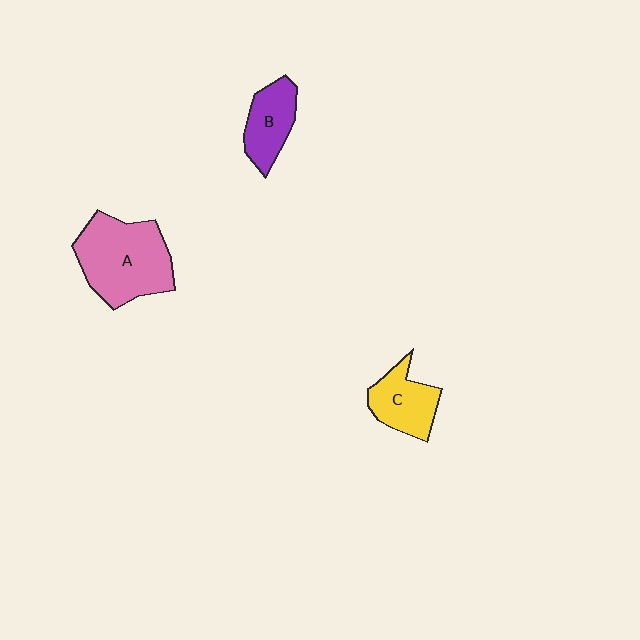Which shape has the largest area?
Shape A (pink).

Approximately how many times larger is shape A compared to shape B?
Approximately 2.0 times.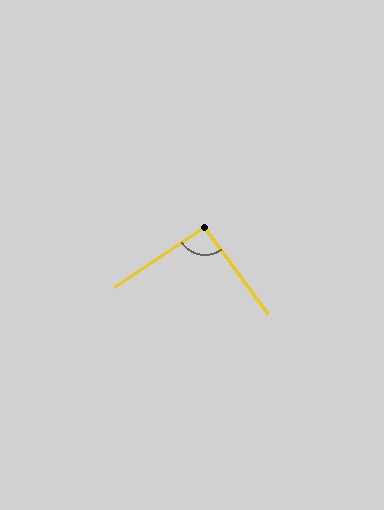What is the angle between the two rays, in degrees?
Approximately 92 degrees.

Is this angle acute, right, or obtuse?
It is approximately a right angle.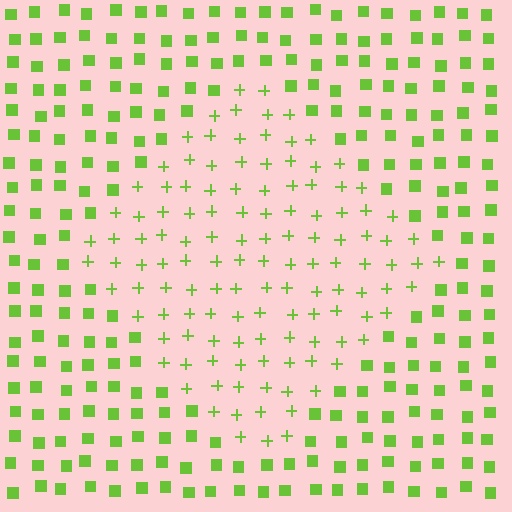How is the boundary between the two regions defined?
The boundary is defined by a change in element shape: plus signs inside vs. squares outside. All elements share the same color and spacing.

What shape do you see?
I see a diamond.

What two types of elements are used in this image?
The image uses plus signs inside the diamond region and squares outside it.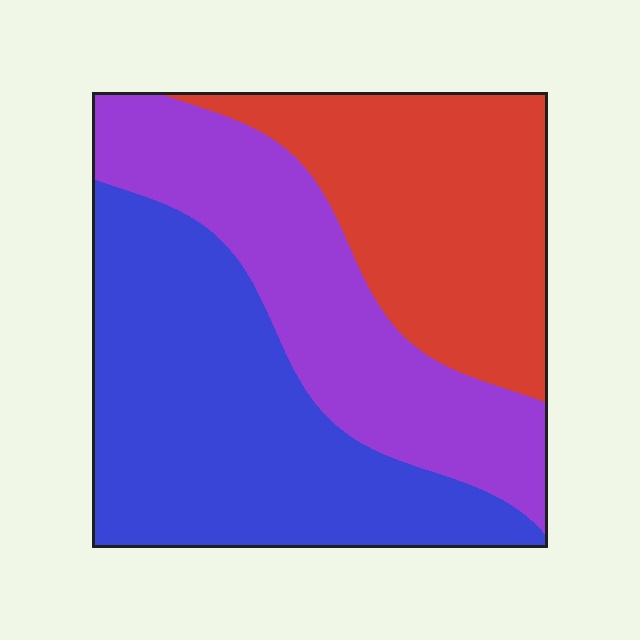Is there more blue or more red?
Blue.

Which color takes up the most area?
Blue, at roughly 40%.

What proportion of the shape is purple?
Purple covers roughly 30% of the shape.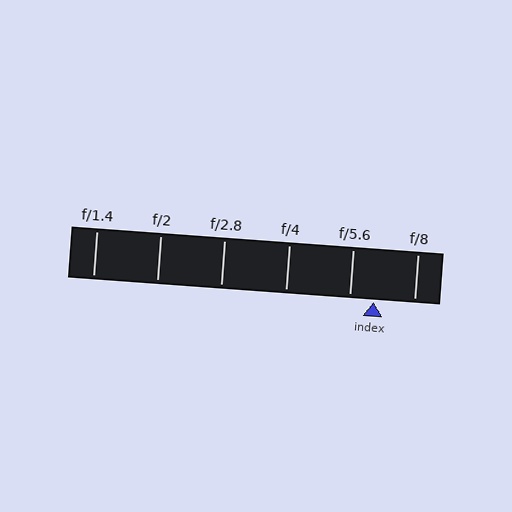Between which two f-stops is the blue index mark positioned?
The index mark is between f/5.6 and f/8.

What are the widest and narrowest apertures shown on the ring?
The widest aperture shown is f/1.4 and the narrowest is f/8.